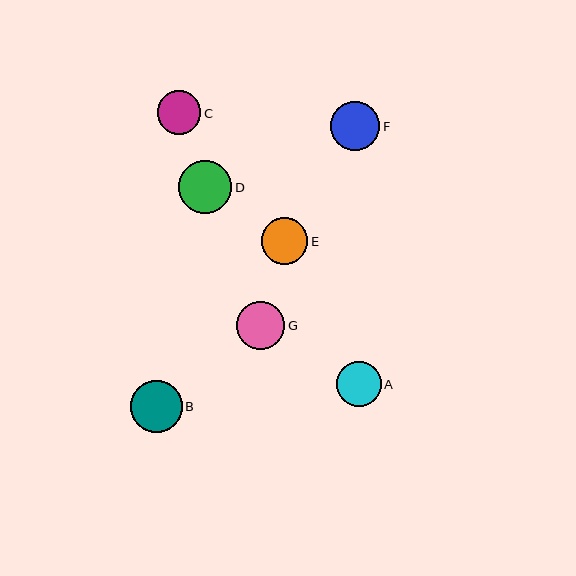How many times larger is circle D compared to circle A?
Circle D is approximately 1.2 times the size of circle A.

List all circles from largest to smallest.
From largest to smallest: D, B, F, G, E, A, C.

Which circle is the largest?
Circle D is the largest with a size of approximately 53 pixels.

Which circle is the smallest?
Circle C is the smallest with a size of approximately 43 pixels.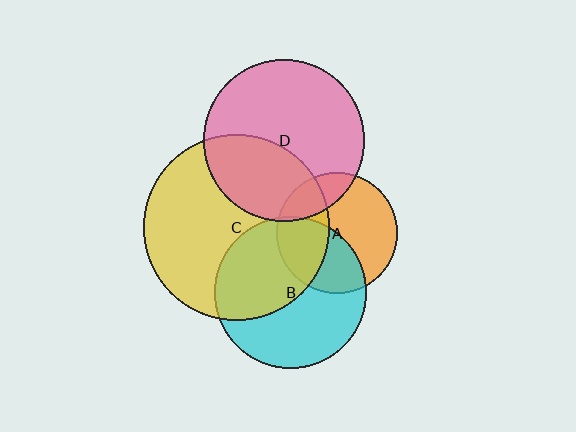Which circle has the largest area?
Circle C (yellow).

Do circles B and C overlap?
Yes.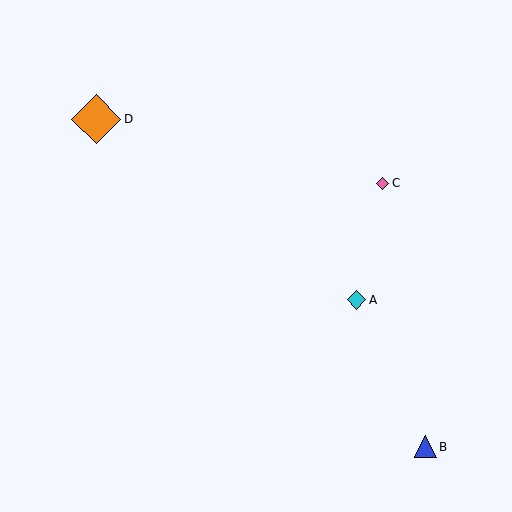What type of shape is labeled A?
Shape A is a cyan diamond.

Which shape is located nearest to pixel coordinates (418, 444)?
The blue triangle (labeled B) at (426, 447) is nearest to that location.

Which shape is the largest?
The orange diamond (labeled D) is the largest.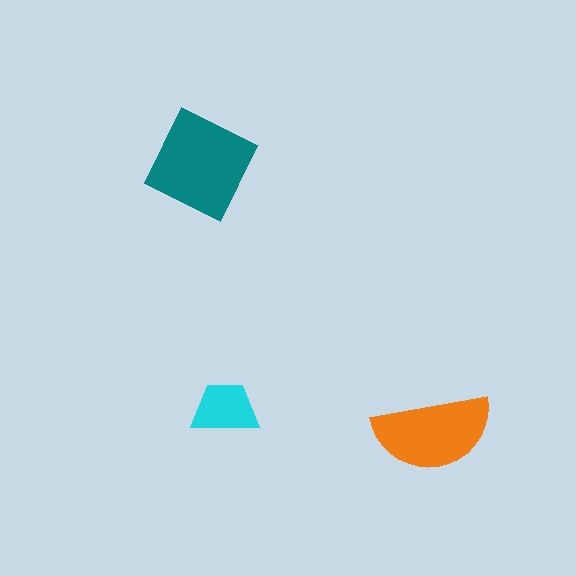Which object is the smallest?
The cyan trapezoid.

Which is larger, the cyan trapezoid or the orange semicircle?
The orange semicircle.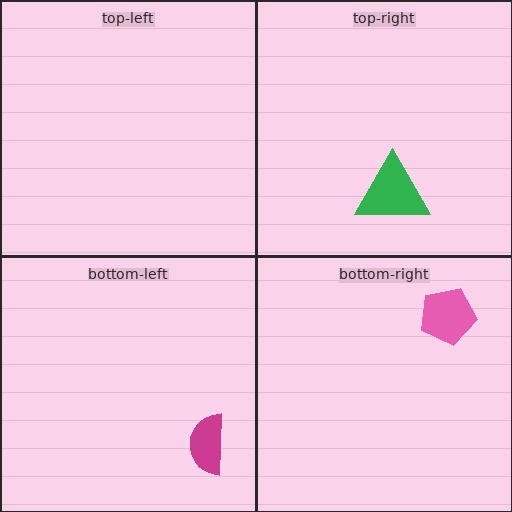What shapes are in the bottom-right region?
The pink pentagon.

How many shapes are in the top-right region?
1.